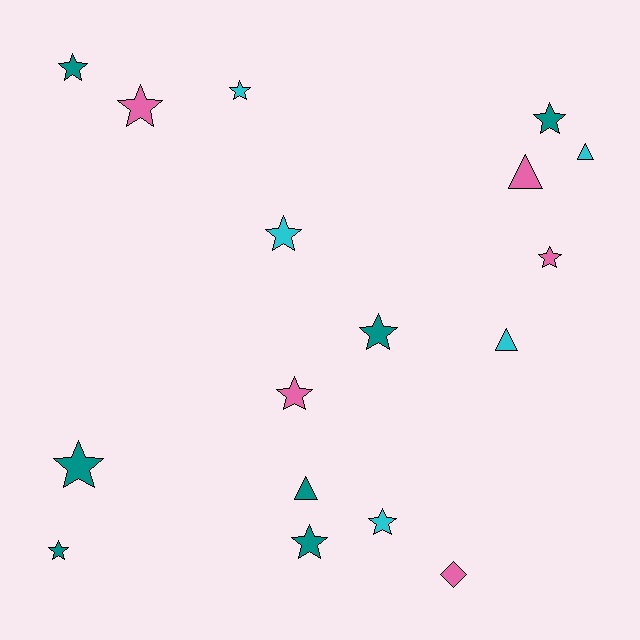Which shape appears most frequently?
Star, with 12 objects.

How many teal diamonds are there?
There are no teal diamonds.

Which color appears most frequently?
Teal, with 7 objects.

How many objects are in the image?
There are 17 objects.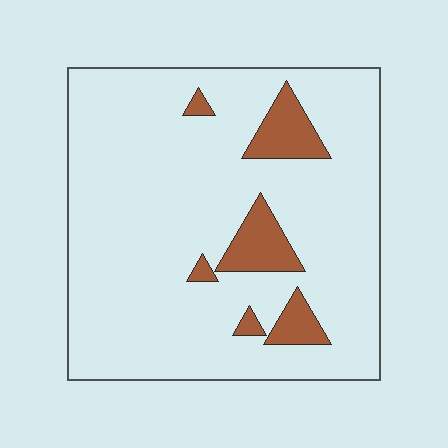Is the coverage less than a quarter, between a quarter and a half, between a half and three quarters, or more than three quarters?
Less than a quarter.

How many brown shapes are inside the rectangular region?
6.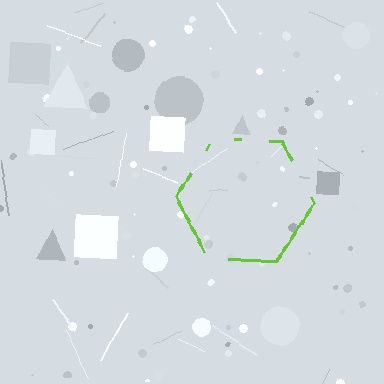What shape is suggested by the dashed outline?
The dashed outline suggests a hexagon.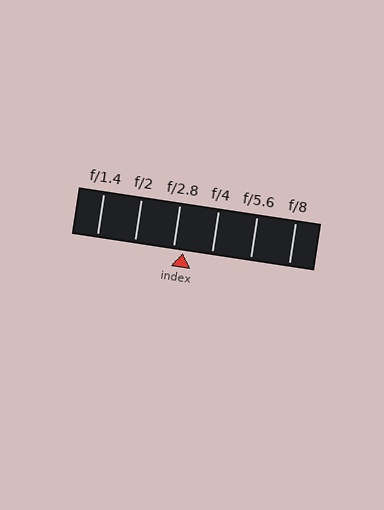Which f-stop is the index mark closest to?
The index mark is closest to f/2.8.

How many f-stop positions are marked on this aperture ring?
There are 6 f-stop positions marked.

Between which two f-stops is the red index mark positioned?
The index mark is between f/2.8 and f/4.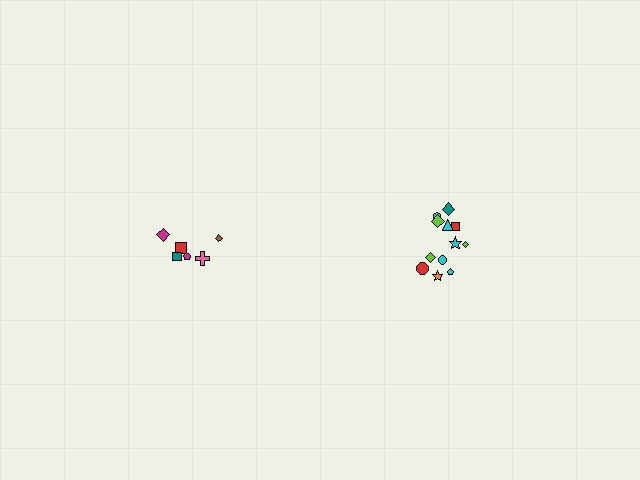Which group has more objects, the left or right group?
The right group.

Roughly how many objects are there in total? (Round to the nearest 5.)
Roughly 20 objects in total.